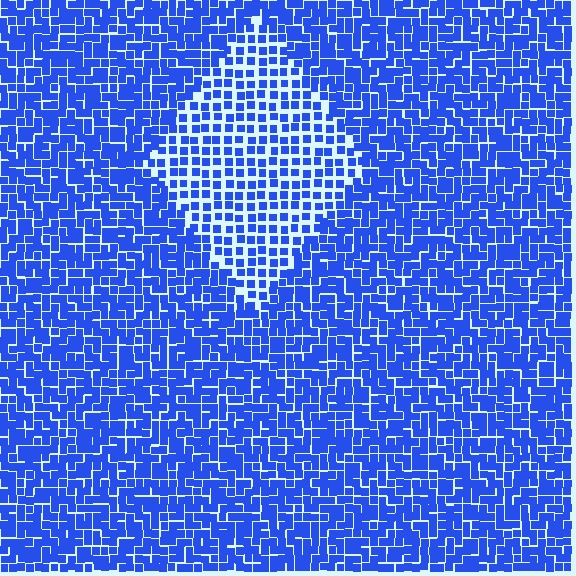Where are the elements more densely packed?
The elements are more densely packed outside the diamond boundary.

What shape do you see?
I see a diamond.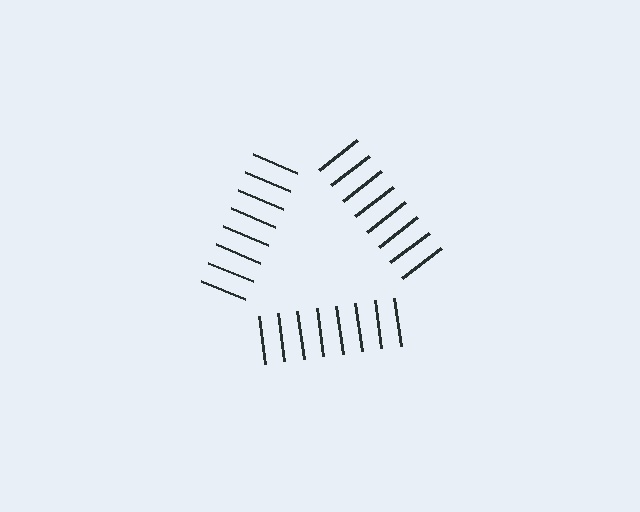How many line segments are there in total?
24 — 8 along each of the 3 edges.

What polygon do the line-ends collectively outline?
An illusory triangle — the line segments terminate on its edges but no continuous stroke is drawn.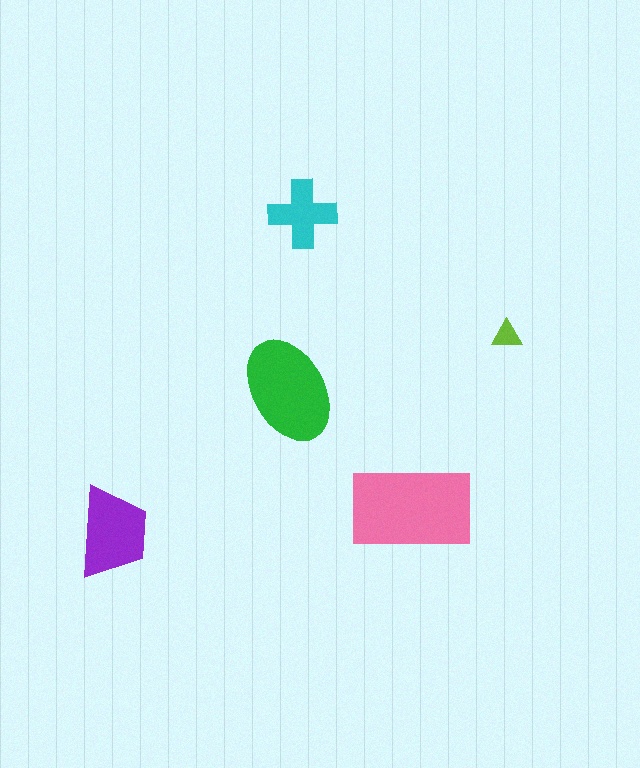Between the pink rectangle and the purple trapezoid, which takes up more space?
The pink rectangle.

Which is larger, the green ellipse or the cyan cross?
The green ellipse.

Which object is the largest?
The pink rectangle.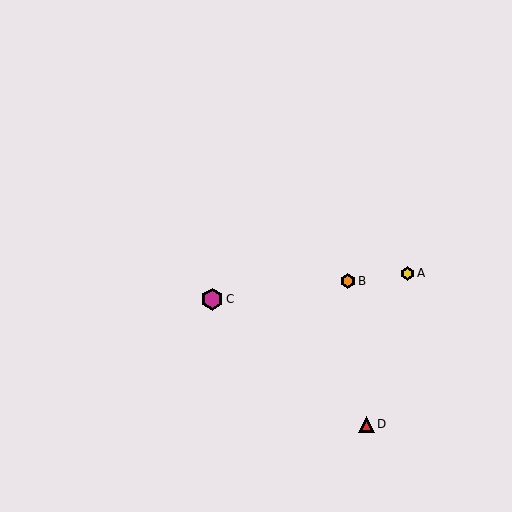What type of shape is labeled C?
Shape C is a magenta hexagon.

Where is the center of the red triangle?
The center of the red triangle is at (366, 424).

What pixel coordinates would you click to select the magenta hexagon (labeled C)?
Click at (212, 299) to select the magenta hexagon C.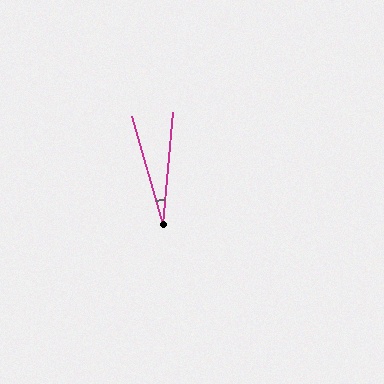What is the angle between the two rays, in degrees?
Approximately 21 degrees.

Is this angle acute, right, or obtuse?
It is acute.